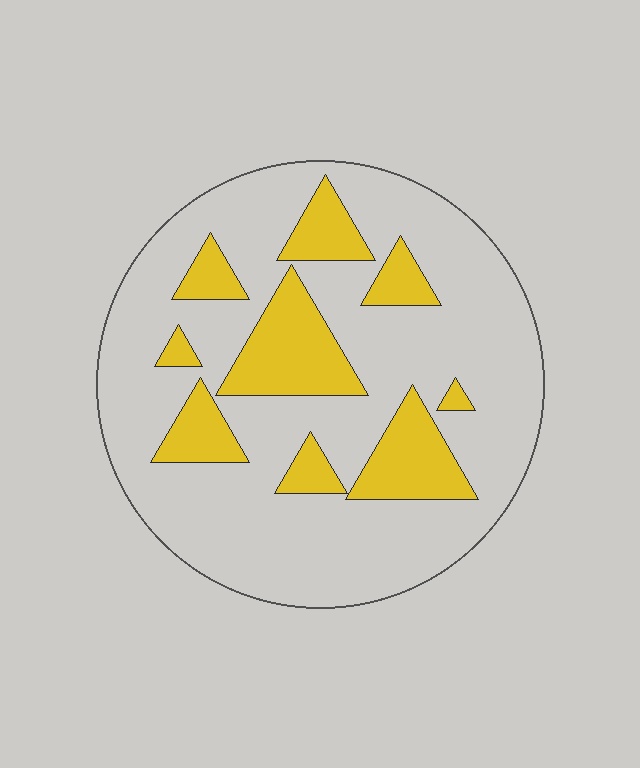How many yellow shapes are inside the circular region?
9.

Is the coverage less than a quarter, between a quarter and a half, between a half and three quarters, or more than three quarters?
Less than a quarter.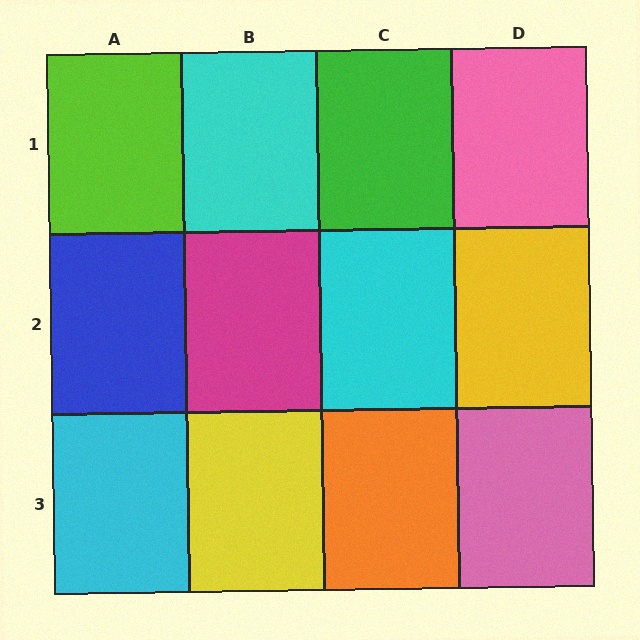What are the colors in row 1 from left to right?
Lime, cyan, green, pink.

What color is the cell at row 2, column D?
Yellow.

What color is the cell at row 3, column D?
Pink.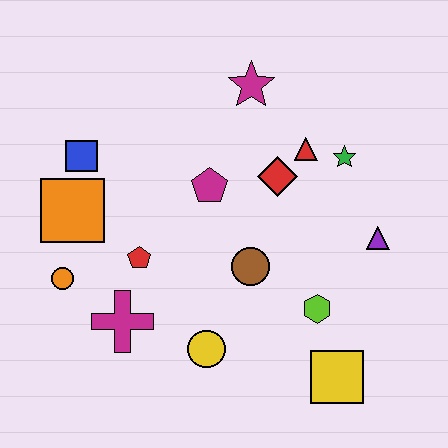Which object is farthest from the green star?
The orange circle is farthest from the green star.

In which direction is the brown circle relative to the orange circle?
The brown circle is to the right of the orange circle.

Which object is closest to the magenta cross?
The red pentagon is closest to the magenta cross.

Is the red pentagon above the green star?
No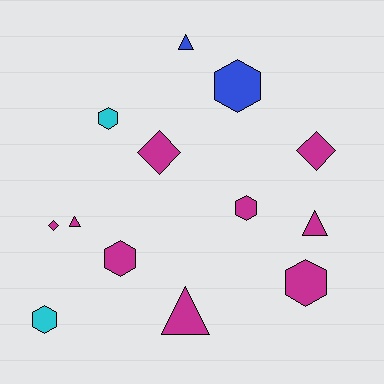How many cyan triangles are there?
There are no cyan triangles.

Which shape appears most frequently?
Hexagon, with 6 objects.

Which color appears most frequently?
Magenta, with 9 objects.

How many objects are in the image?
There are 13 objects.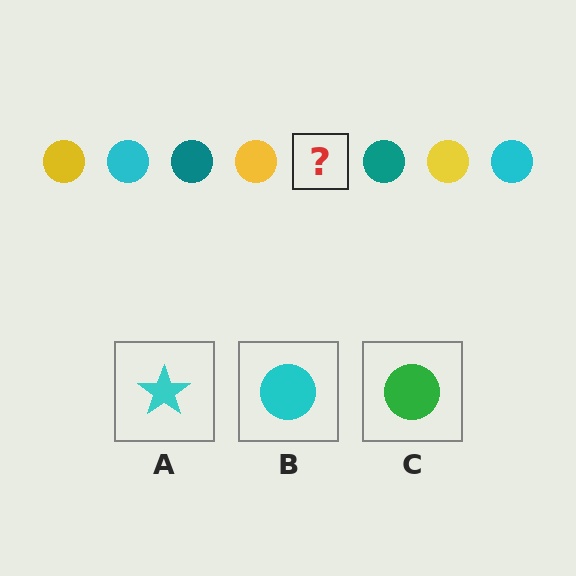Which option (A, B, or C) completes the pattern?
B.